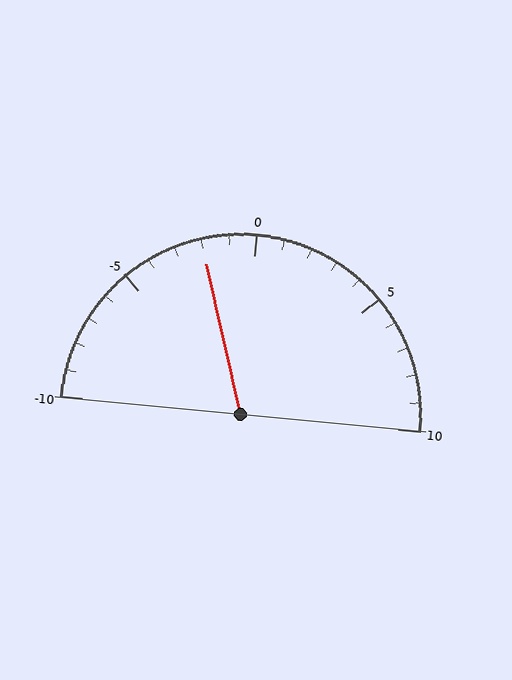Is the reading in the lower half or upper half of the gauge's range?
The reading is in the lower half of the range (-10 to 10).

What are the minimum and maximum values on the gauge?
The gauge ranges from -10 to 10.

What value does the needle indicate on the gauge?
The needle indicates approximately -2.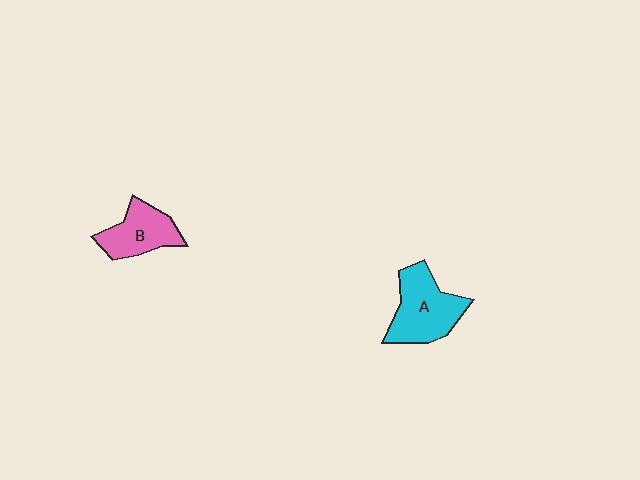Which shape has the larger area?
Shape A (cyan).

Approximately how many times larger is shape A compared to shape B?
Approximately 1.3 times.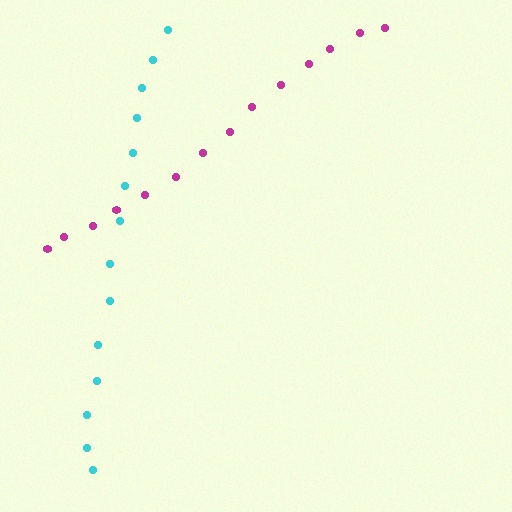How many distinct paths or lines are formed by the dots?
There are 2 distinct paths.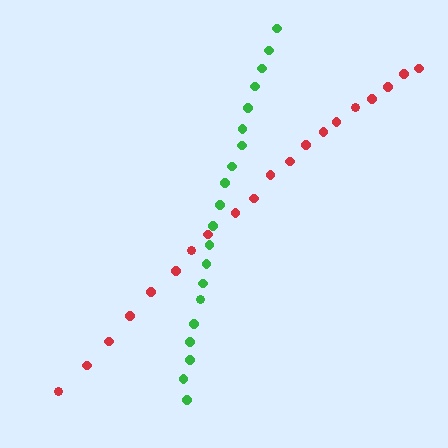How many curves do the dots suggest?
There are 2 distinct paths.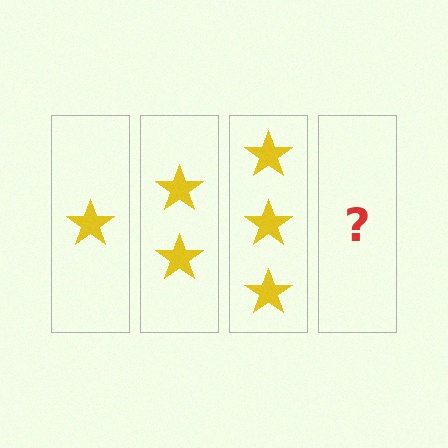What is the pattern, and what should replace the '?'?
The pattern is that each step adds one more star. The '?' should be 4 stars.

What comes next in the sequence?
The next element should be 4 stars.